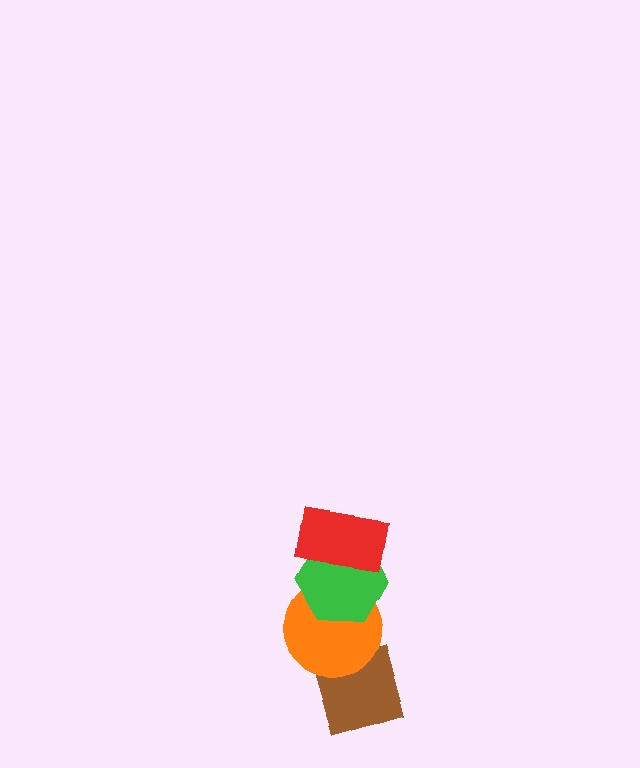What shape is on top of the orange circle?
The green hexagon is on top of the orange circle.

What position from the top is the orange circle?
The orange circle is 3rd from the top.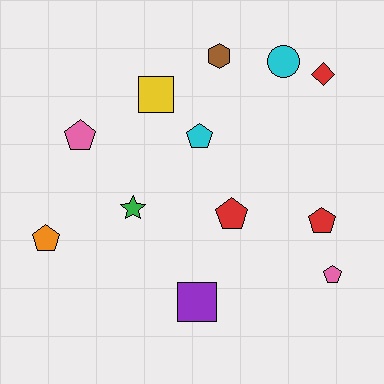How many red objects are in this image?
There are 3 red objects.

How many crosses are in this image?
There are no crosses.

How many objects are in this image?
There are 12 objects.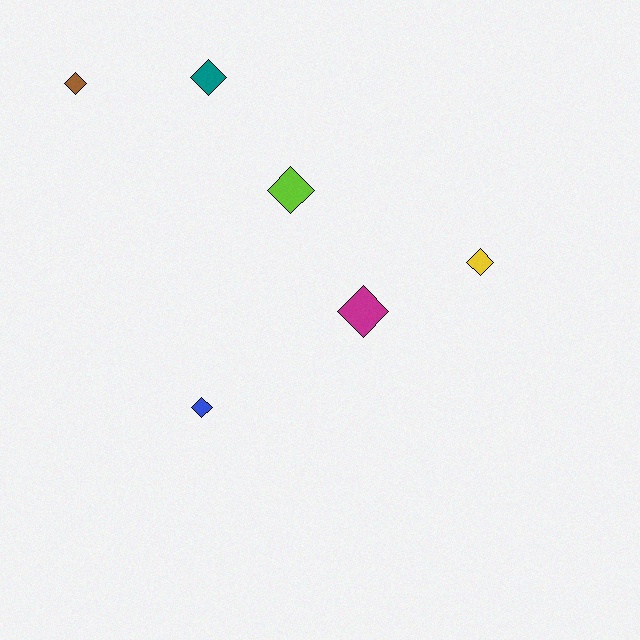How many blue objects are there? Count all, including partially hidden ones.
There is 1 blue object.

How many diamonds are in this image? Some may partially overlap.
There are 6 diamonds.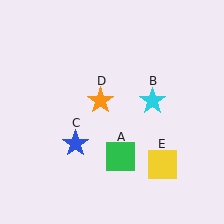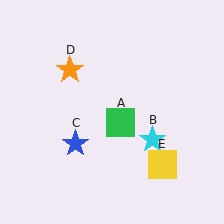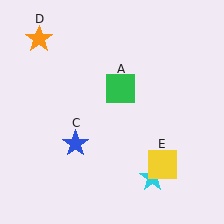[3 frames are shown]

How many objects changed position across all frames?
3 objects changed position: green square (object A), cyan star (object B), orange star (object D).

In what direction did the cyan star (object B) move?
The cyan star (object B) moved down.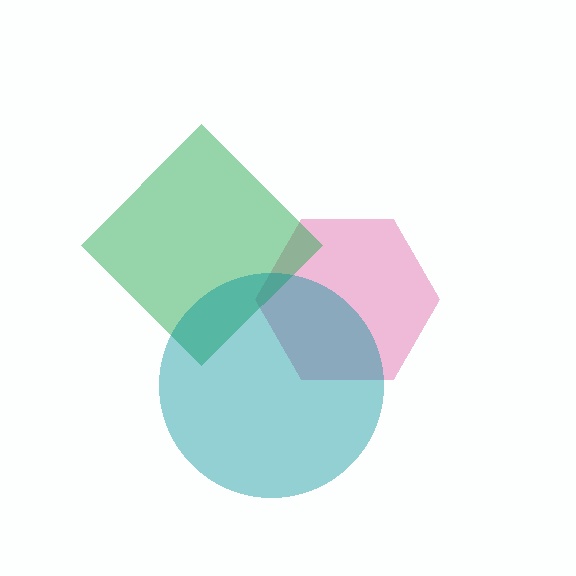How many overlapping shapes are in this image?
There are 3 overlapping shapes in the image.